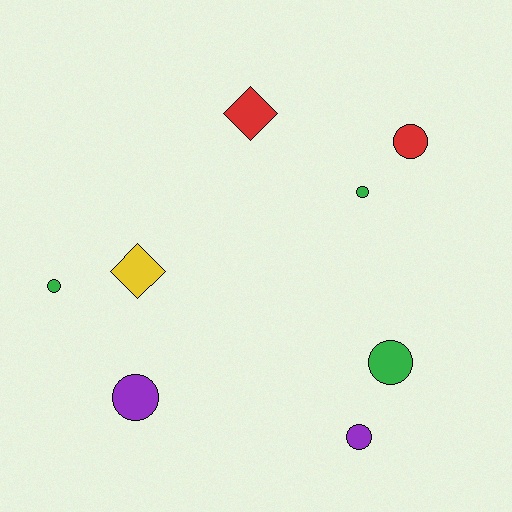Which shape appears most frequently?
Circle, with 6 objects.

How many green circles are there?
There are 3 green circles.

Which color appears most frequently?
Green, with 3 objects.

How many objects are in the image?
There are 8 objects.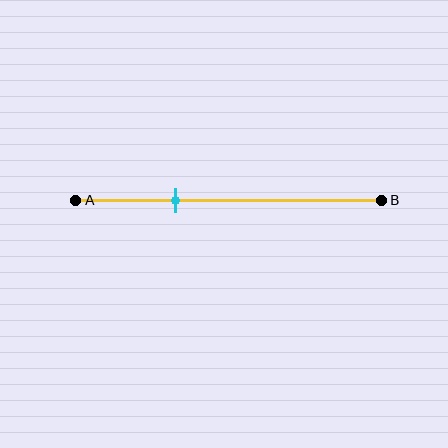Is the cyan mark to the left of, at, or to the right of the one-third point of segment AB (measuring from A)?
The cyan mark is approximately at the one-third point of segment AB.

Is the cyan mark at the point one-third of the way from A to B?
Yes, the mark is approximately at the one-third point.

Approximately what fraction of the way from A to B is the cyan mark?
The cyan mark is approximately 35% of the way from A to B.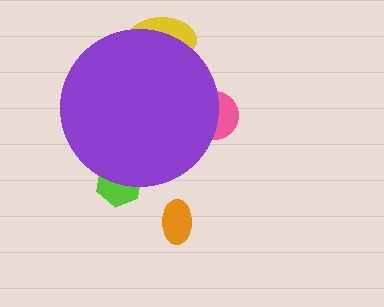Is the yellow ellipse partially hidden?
Yes, the yellow ellipse is partially hidden behind the purple circle.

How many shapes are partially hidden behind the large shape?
3 shapes are partially hidden.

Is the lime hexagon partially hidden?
Yes, the lime hexagon is partially hidden behind the purple circle.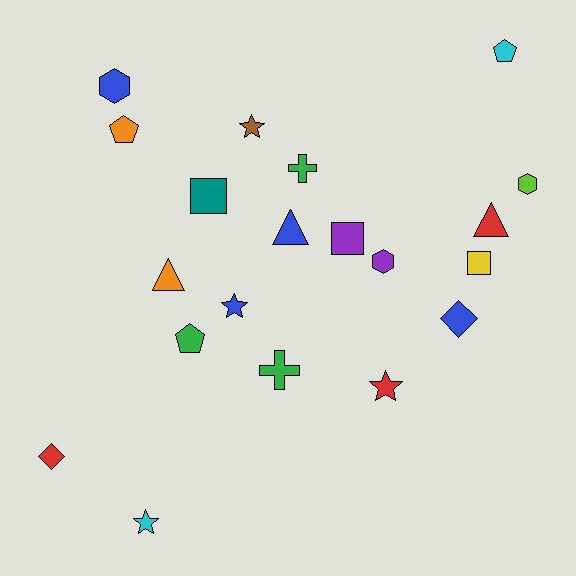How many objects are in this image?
There are 20 objects.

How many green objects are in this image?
There are 3 green objects.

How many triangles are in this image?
There are 3 triangles.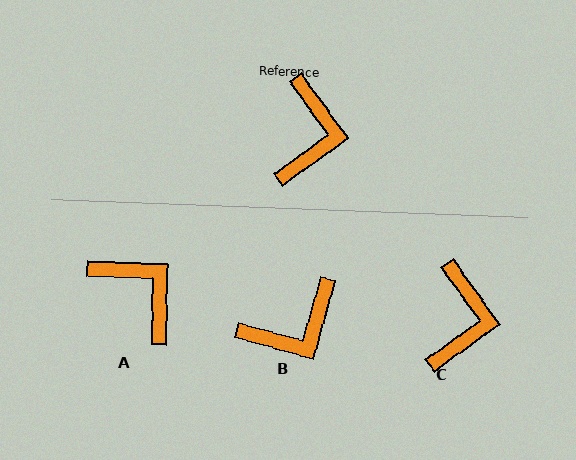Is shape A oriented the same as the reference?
No, it is off by about 53 degrees.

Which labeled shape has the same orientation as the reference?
C.